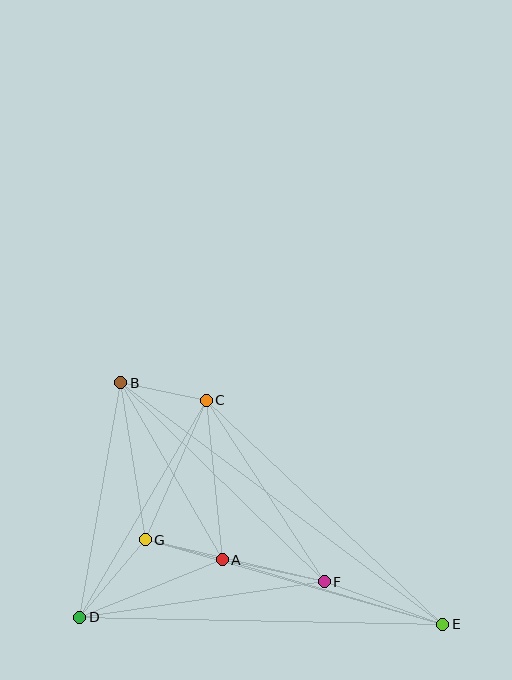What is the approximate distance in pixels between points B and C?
The distance between B and C is approximately 87 pixels.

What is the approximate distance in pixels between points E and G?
The distance between E and G is approximately 309 pixels.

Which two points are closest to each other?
Points A and G are closest to each other.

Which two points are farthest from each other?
Points B and E are farthest from each other.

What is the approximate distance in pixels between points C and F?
The distance between C and F is approximately 216 pixels.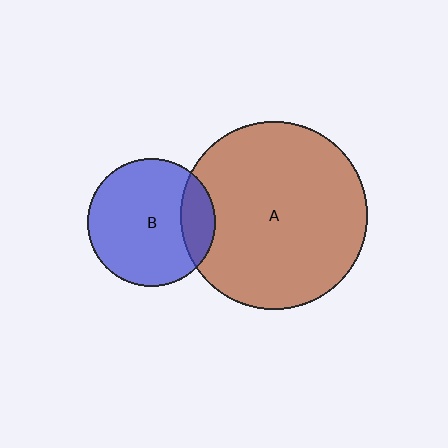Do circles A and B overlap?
Yes.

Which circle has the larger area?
Circle A (brown).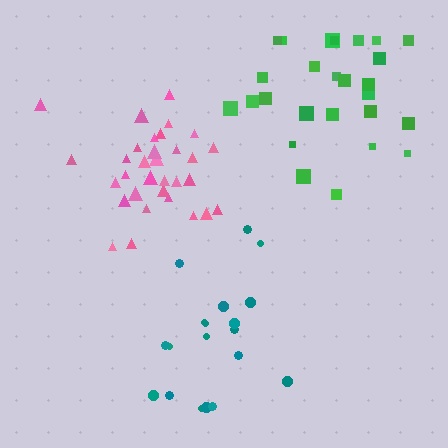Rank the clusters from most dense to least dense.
pink, teal, green.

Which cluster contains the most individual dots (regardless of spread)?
Pink (32).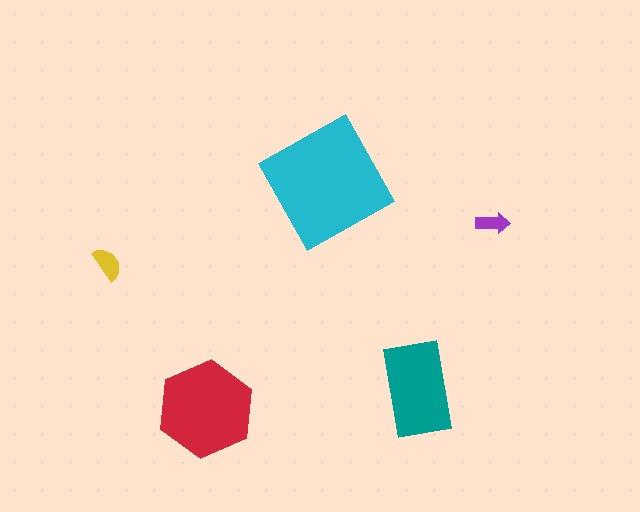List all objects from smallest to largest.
The purple arrow, the yellow semicircle, the teal rectangle, the red hexagon, the cyan square.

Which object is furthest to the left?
The yellow semicircle is leftmost.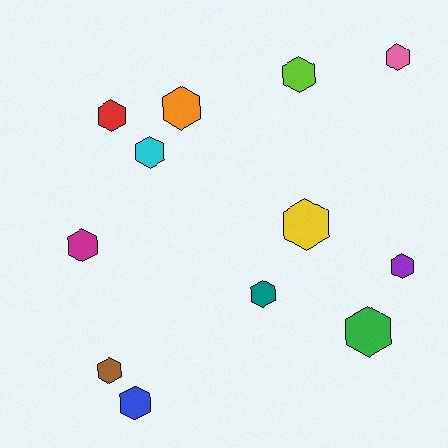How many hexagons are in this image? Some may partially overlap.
There are 12 hexagons.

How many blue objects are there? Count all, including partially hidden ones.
There is 1 blue object.